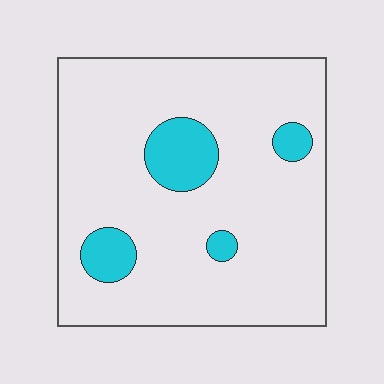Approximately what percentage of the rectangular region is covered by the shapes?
Approximately 10%.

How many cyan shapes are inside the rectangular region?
4.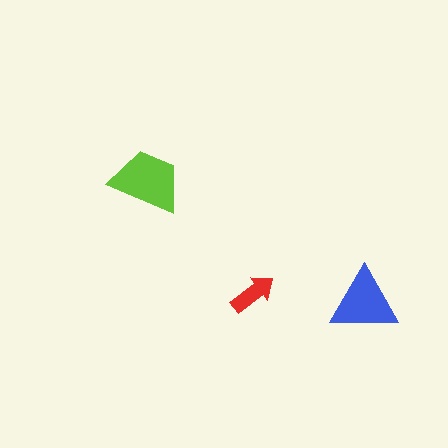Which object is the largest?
The lime trapezoid.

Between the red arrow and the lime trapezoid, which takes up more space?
The lime trapezoid.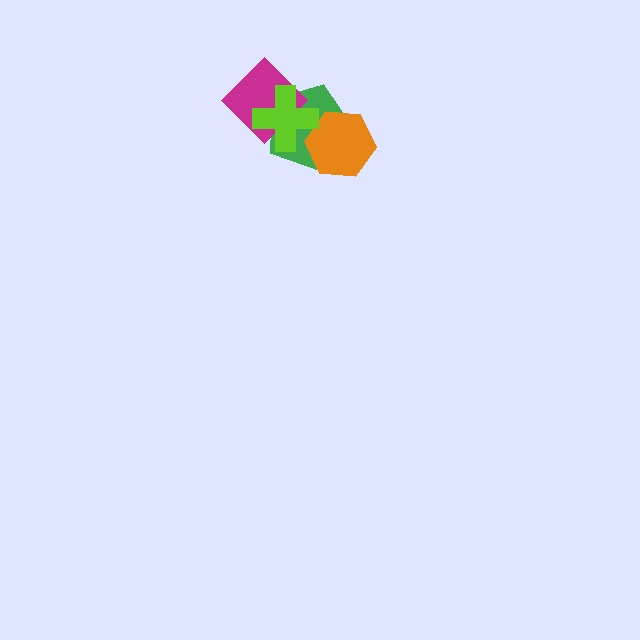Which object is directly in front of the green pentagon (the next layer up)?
The orange hexagon is directly in front of the green pentagon.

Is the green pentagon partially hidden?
Yes, it is partially covered by another shape.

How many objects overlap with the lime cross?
3 objects overlap with the lime cross.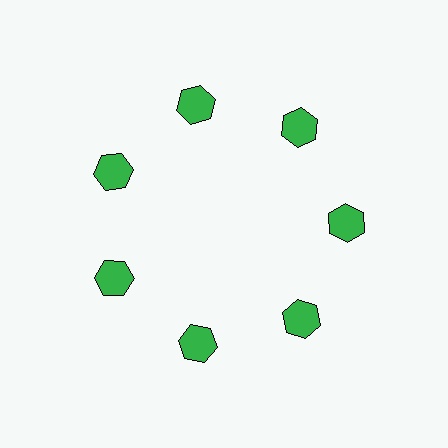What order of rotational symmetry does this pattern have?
This pattern has 7-fold rotational symmetry.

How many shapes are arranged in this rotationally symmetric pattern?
There are 7 shapes, arranged in 7 groups of 1.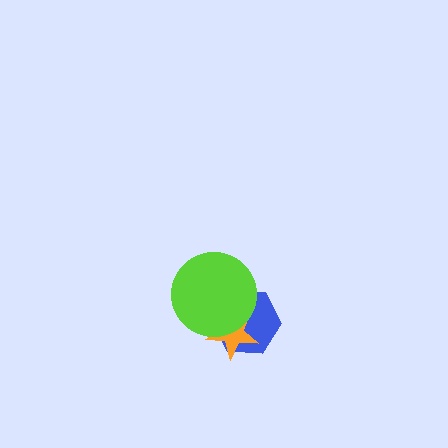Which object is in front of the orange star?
The lime circle is in front of the orange star.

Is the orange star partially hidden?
Yes, it is partially covered by another shape.